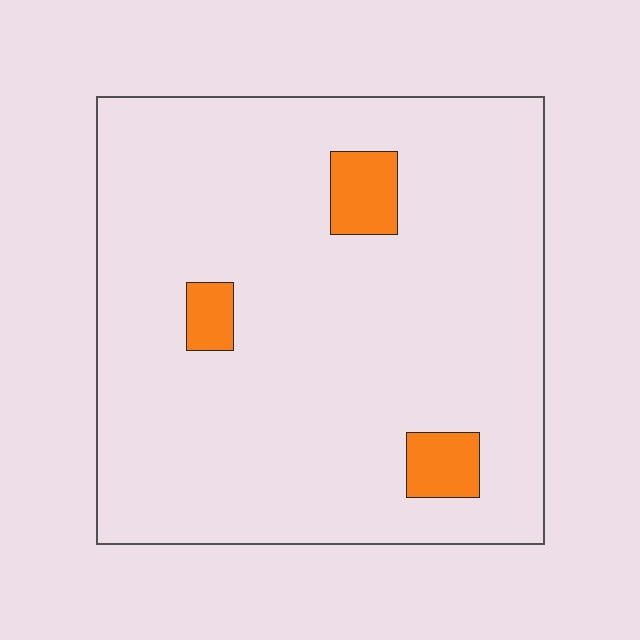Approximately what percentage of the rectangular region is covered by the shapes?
Approximately 5%.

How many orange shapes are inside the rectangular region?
3.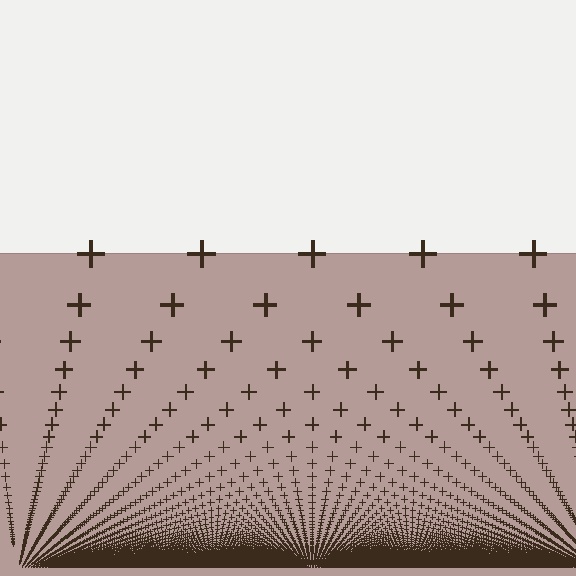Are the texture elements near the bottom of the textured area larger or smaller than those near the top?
Smaller. The gradient is inverted — elements near the bottom are smaller and denser.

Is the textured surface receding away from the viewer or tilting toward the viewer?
The surface appears to tilt toward the viewer. Texture elements get larger and sparser toward the top.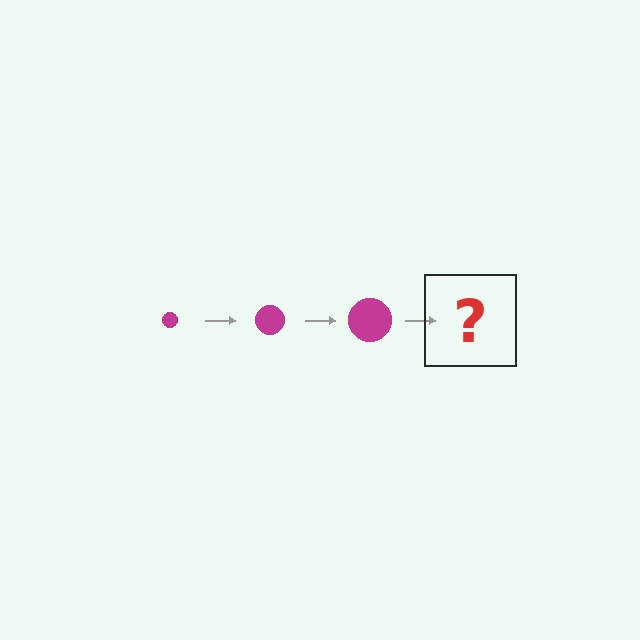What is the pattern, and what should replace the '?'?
The pattern is that the circle gets progressively larger each step. The '?' should be a magenta circle, larger than the previous one.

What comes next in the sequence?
The next element should be a magenta circle, larger than the previous one.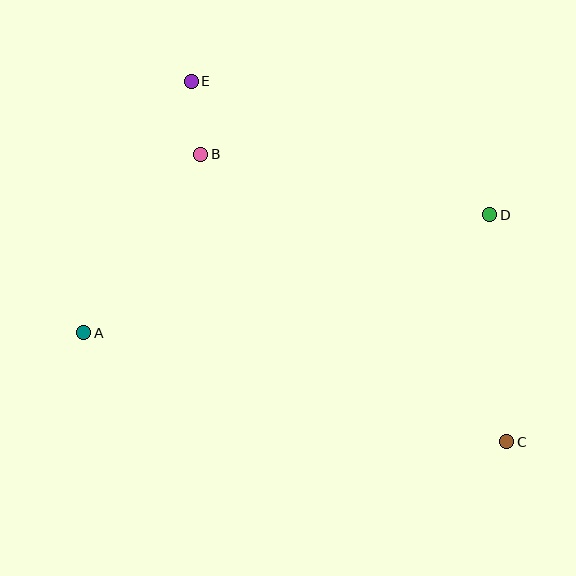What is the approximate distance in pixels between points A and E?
The distance between A and E is approximately 274 pixels.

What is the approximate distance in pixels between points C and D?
The distance between C and D is approximately 227 pixels.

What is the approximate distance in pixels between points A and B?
The distance between A and B is approximately 213 pixels.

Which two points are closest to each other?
Points B and E are closest to each other.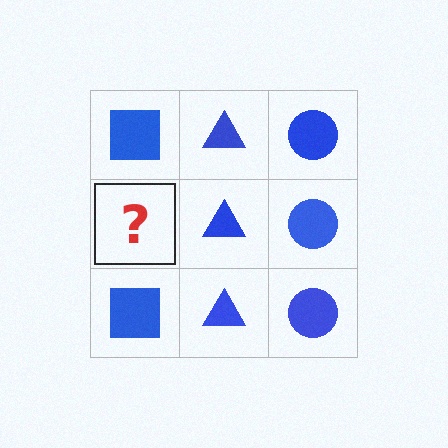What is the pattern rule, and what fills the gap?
The rule is that each column has a consistent shape. The gap should be filled with a blue square.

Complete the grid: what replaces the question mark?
The question mark should be replaced with a blue square.